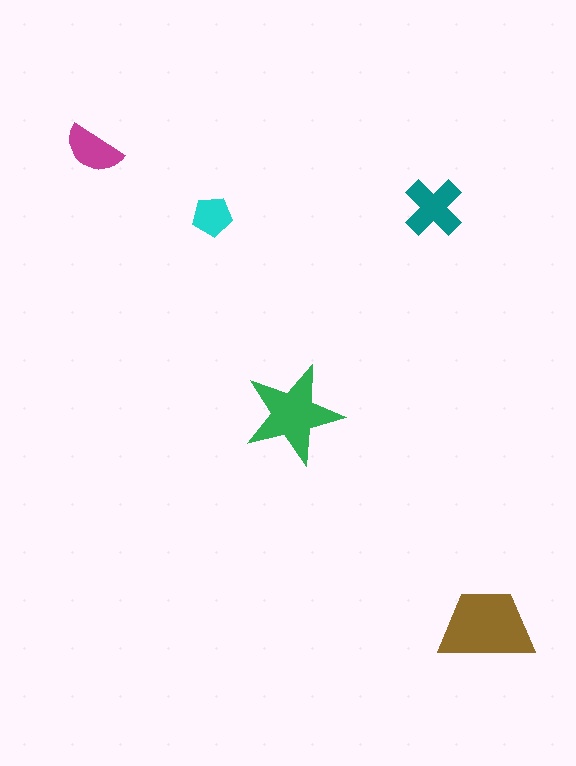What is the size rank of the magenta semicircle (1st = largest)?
4th.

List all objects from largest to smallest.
The brown trapezoid, the green star, the teal cross, the magenta semicircle, the cyan pentagon.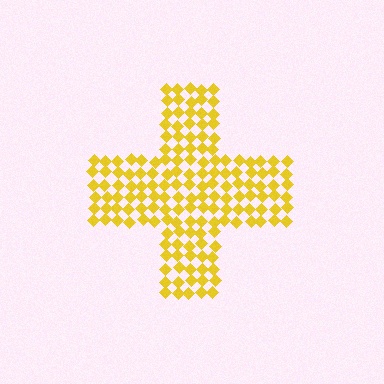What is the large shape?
The large shape is a cross.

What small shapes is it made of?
It is made of small diamonds.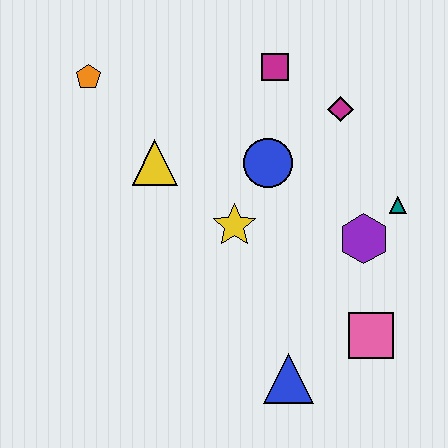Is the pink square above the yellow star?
No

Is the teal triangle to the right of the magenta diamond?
Yes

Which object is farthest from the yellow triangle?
The pink square is farthest from the yellow triangle.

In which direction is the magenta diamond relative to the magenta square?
The magenta diamond is to the right of the magenta square.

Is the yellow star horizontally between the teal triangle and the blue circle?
No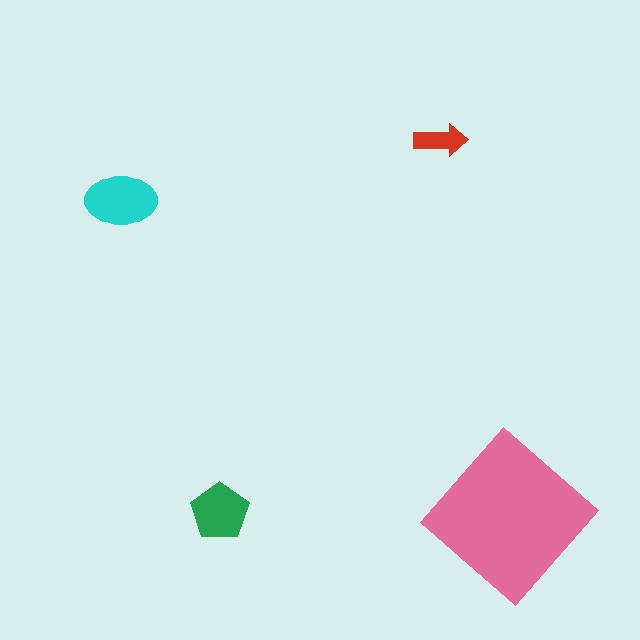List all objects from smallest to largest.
The red arrow, the green pentagon, the cyan ellipse, the pink diamond.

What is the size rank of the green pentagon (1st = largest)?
3rd.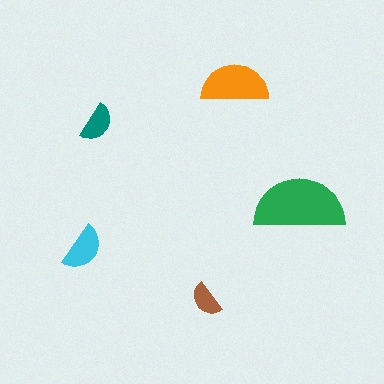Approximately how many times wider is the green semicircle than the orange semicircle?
About 1.5 times wider.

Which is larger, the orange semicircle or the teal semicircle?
The orange one.